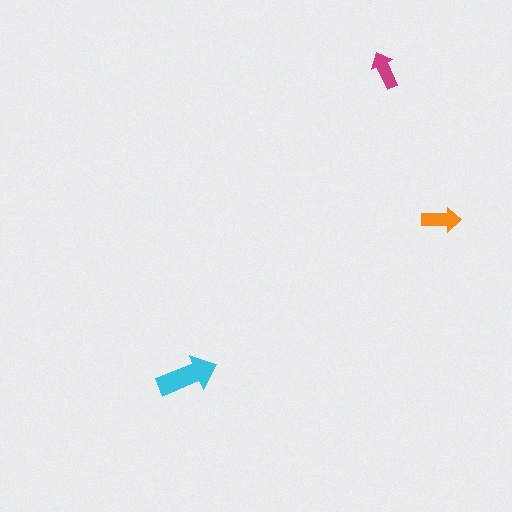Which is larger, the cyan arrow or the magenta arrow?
The cyan one.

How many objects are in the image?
There are 3 objects in the image.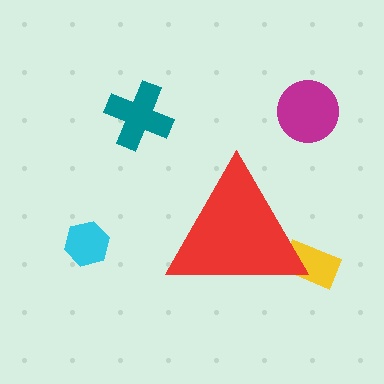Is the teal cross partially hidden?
No, the teal cross is fully visible.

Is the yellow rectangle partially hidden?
Yes, the yellow rectangle is partially hidden behind the red triangle.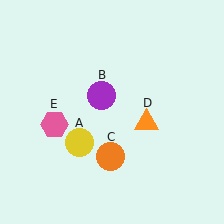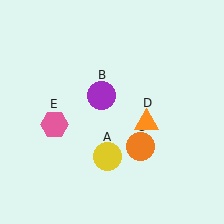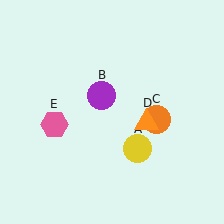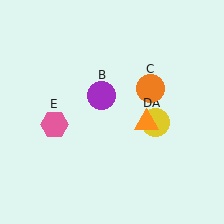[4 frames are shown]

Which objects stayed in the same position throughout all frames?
Purple circle (object B) and orange triangle (object D) and pink hexagon (object E) remained stationary.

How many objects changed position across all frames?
2 objects changed position: yellow circle (object A), orange circle (object C).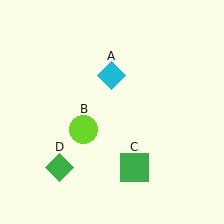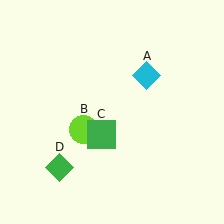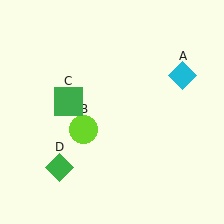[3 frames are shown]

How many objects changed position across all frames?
2 objects changed position: cyan diamond (object A), green square (object C).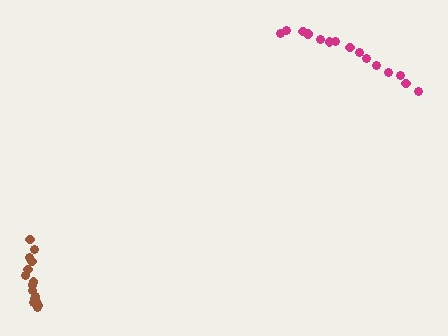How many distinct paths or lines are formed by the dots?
There are 2 distinct paths.